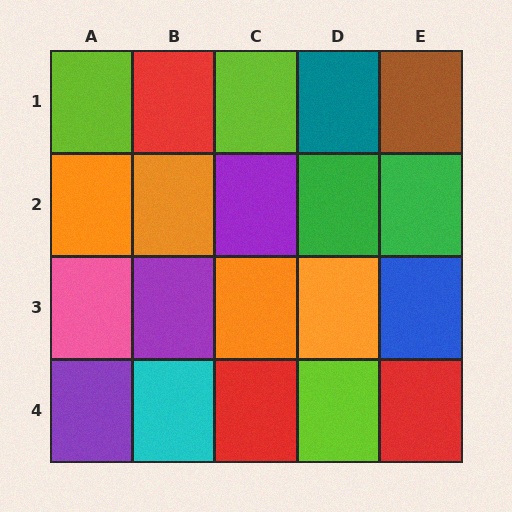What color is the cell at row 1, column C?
Lime.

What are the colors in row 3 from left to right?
Pink, purple, orange, orange, blue.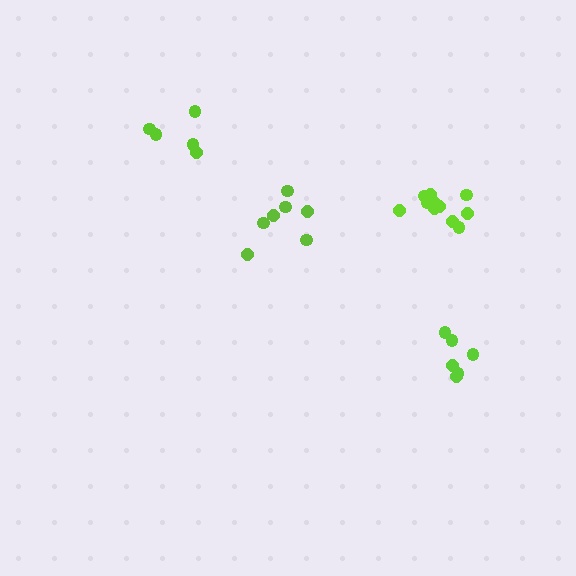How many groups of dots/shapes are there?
There are 4 groups.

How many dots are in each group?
Group 1: 7 dots, Group 2: 5 dots, Group 3: 6 dots, Group 4: 11 dots (29 total).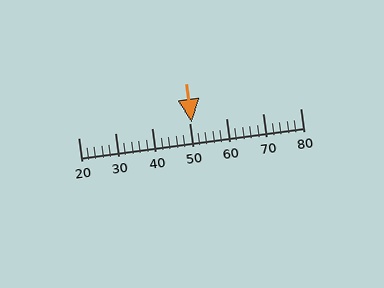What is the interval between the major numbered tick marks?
The major tick marks are spaced 10 units apart.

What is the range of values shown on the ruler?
The ruler shows values from 20 to 80.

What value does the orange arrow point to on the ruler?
The orange arrow points to approximately 51.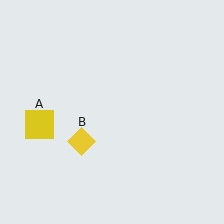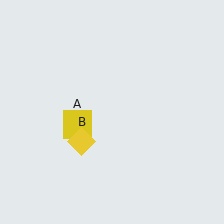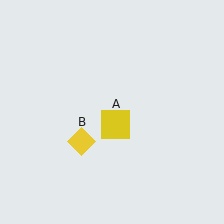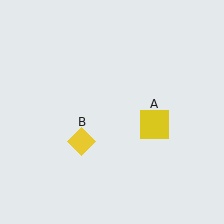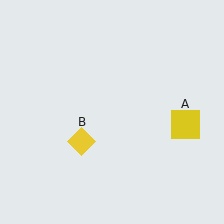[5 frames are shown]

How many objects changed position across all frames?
1 object changed position: yellow square (object A).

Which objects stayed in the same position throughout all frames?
Yellow diamond (object B) remained stationary.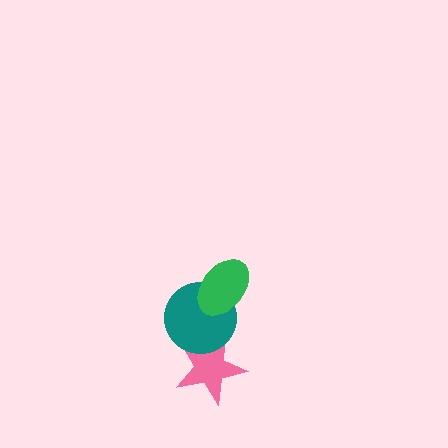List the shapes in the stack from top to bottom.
From top to bottom: the green ellipse, the teal circle, the pink star.